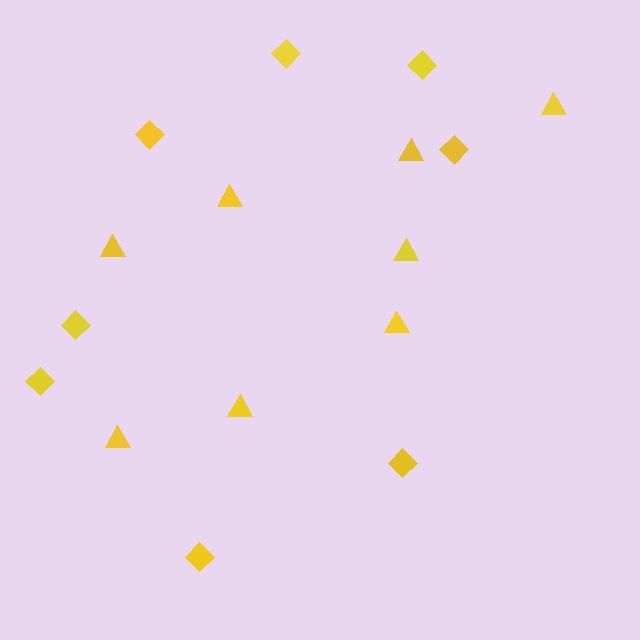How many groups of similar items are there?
There are 2 groups: one group of triangles (8) and one group of diamonds (8).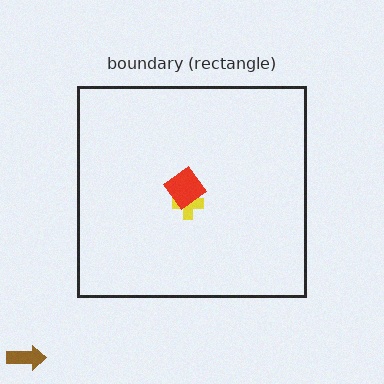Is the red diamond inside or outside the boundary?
Inside.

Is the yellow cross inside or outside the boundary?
Inside.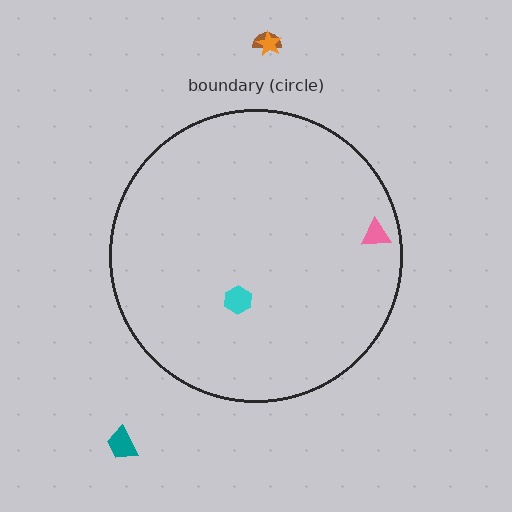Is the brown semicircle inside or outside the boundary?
Outside.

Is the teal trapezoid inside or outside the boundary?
Outside.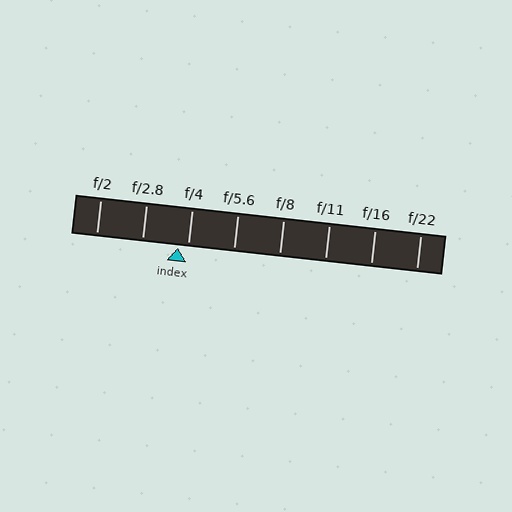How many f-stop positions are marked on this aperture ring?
There are 8 f-stop positions marked.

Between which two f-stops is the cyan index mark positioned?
The index mark is between f/2.8 and f/4.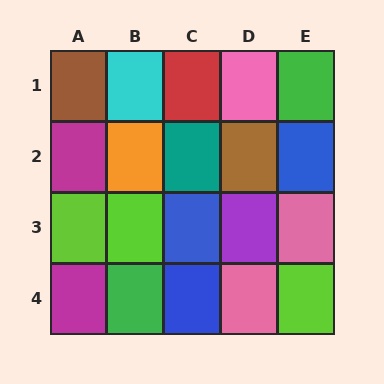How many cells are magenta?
2 cells are magenta.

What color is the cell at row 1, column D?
Pink.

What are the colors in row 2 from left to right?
Magenta, orange, teal, brown, blue.